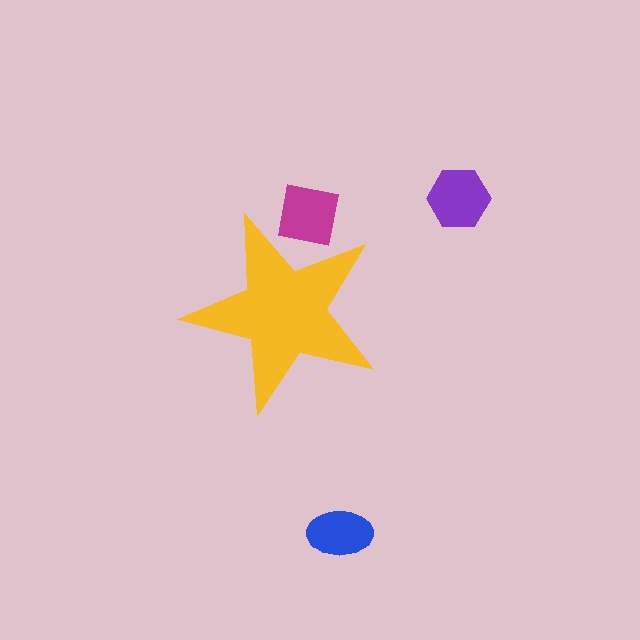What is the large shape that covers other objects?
A yellow star.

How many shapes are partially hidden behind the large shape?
1 shape is partially hidden.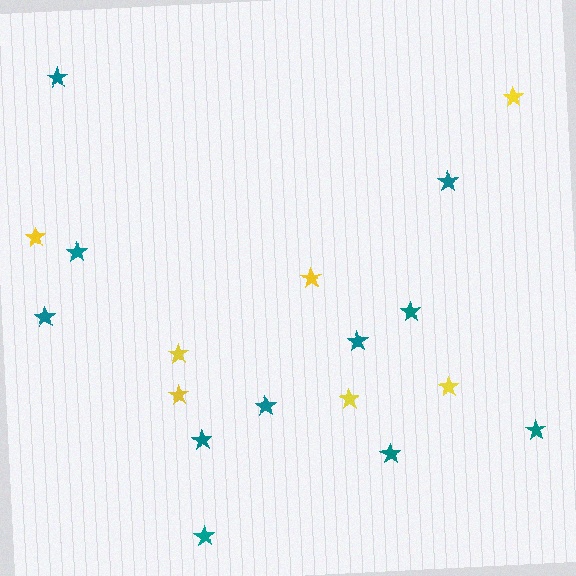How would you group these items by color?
There are 2 groups: one group of yellow stars (7) and one group of teal stars (11).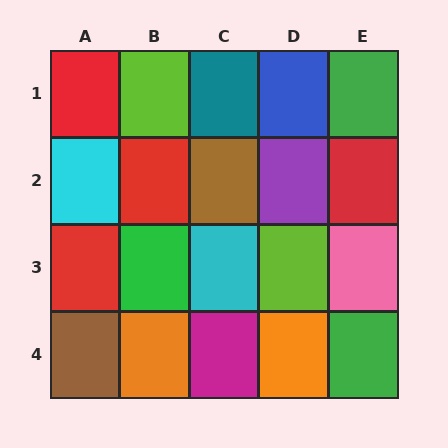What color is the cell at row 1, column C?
Teal.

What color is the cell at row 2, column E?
Red.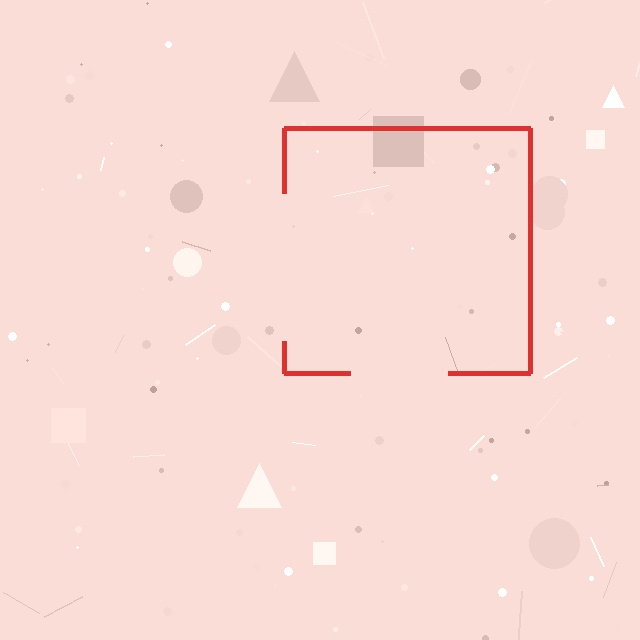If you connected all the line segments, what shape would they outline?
They would outline a square.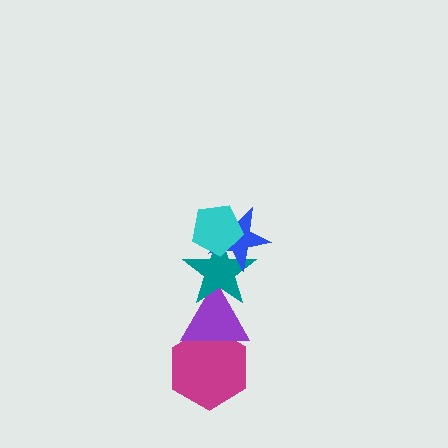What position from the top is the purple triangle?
The purple triangle is 4th from the top.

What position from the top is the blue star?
The blue star is 2nd from the top.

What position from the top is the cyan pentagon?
The cyan pentagon is 1st from the top.